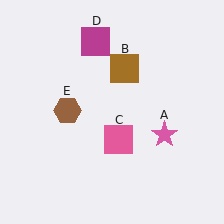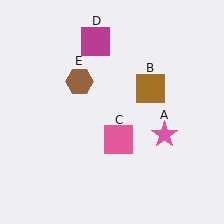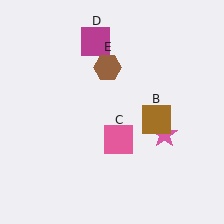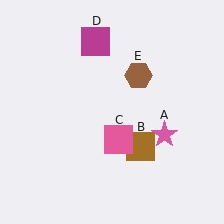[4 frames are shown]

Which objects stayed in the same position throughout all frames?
Pink star (object A) and pink square (object C) and magenta square (object D) remained stationary.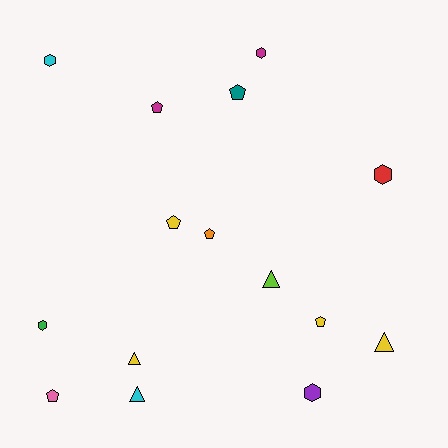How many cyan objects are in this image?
There are 2 cyan objects.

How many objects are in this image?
There are 15 objects.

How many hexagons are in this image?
There are 5 hexagons.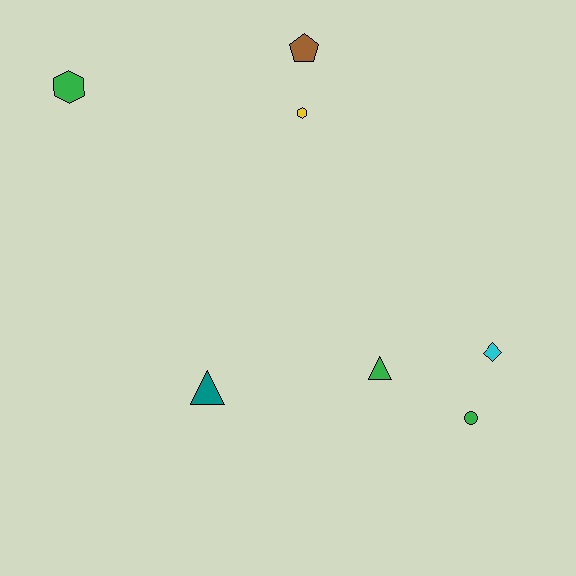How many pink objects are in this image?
There are no pink objects.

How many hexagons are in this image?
There are 2 hexagons.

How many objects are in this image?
There are 7 objects.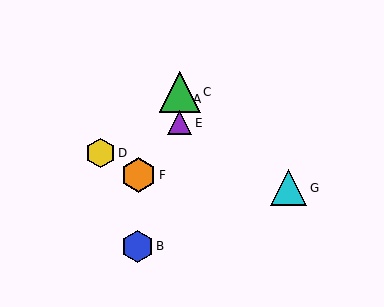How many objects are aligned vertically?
3 objects (A, C, E) are aligned vertically.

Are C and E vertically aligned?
Yes, both are at x≈180.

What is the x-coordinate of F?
Object F is at x≈138.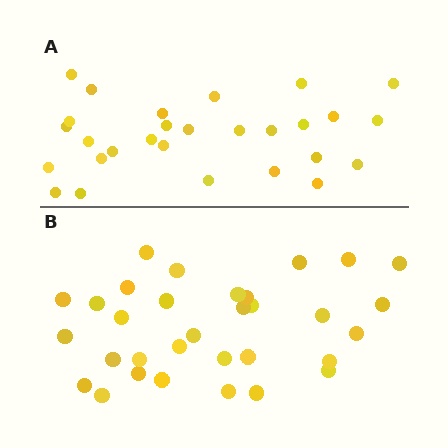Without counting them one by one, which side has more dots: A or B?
Region B (the bottom region) has more dots.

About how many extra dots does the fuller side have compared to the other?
Region B has about 4 more dots than region A.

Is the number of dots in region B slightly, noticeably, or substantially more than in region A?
Region B has only slightly more — the two regions are fairly close. The ratio is roughly 1.1 to 1.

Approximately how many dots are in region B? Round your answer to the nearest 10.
About 30 dots. (The exact count is 32, which rounds to 30.)